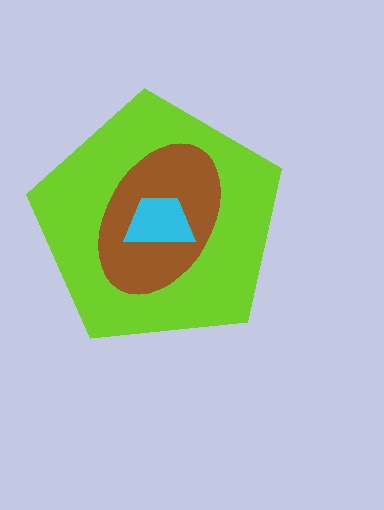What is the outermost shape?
The lime pentagon.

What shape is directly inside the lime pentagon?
The brown ellipse.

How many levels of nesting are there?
3.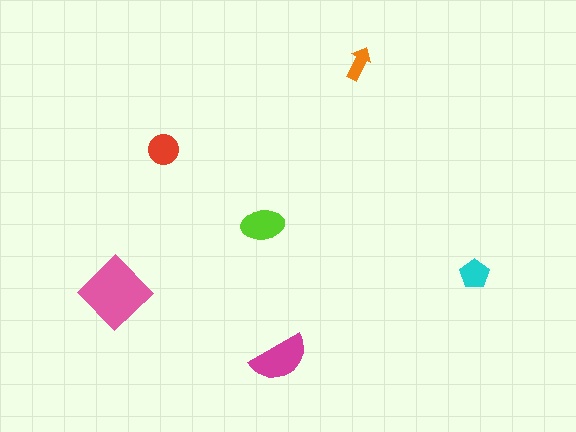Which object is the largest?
The pink diamond.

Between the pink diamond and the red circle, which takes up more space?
The pink diamond.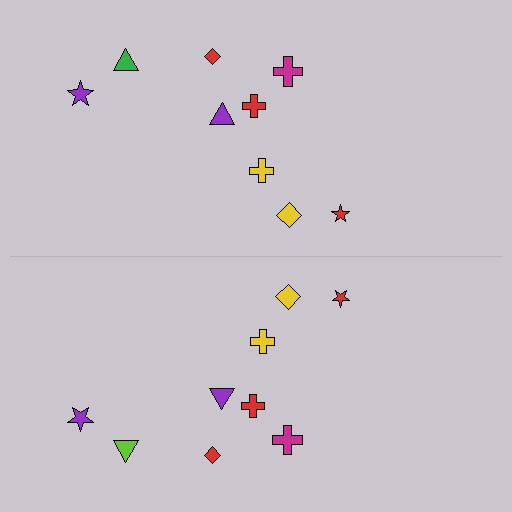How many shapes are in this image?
There are 18 shapes in this image.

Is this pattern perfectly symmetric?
No, the pattern is not perfectly symmetric. The lime triangle on the bottom side breaks the symmetry — its mirror counterpart is green.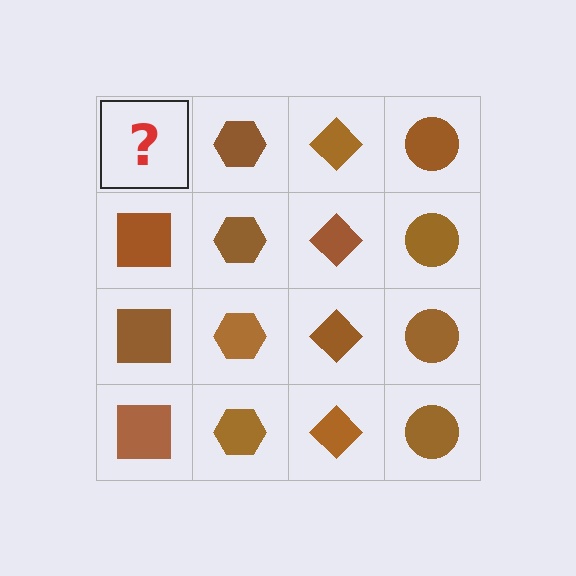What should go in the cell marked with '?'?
The missing cell should contain a brown square.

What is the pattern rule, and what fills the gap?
The rule is that each column has a consistent shape. The gap should be filled with a brown square.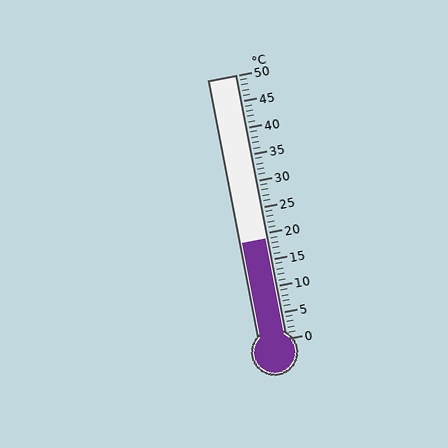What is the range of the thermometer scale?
The thermometer scale ranges from 0°C to 50°C.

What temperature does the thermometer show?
The thermometer shows approximately 19°C.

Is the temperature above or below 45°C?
The temperature is below 45°C.